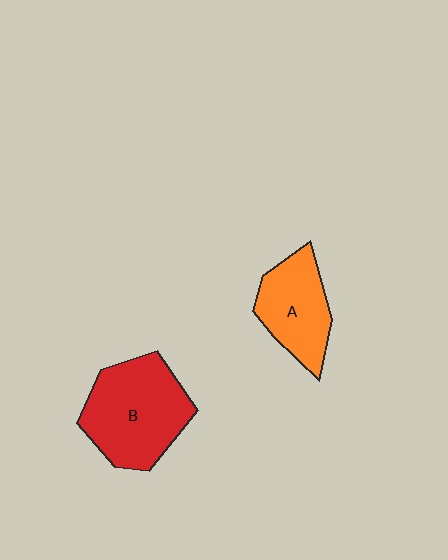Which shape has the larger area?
Shape B (red).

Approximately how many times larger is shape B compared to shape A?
Approximately 1.5 times.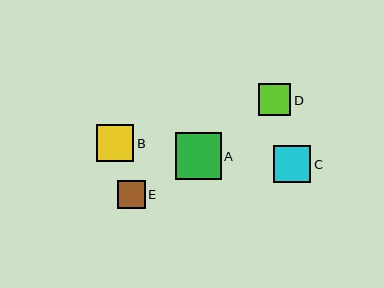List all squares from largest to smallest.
From largest to smallest: A, B, C, D, E.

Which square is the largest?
Square A is the largest with a size of approximately 46 pixels.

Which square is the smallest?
Square E is the smallest with a size of approximately 28 pixels.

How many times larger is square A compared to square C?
Square A is approximately 1.2 times the size of square C.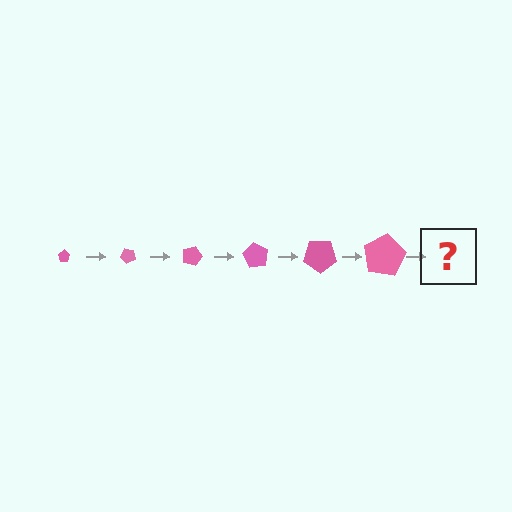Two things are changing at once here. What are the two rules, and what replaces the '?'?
The two rules are that the pentagon grows larger each step and it rotates 45 degrees each step. The '?' should be a pentagon, larger than the previous one and rotated 270 degrees from the start.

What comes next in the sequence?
The next element should be a pentagon, larger than the previous one and rotated 270 degrees from the start.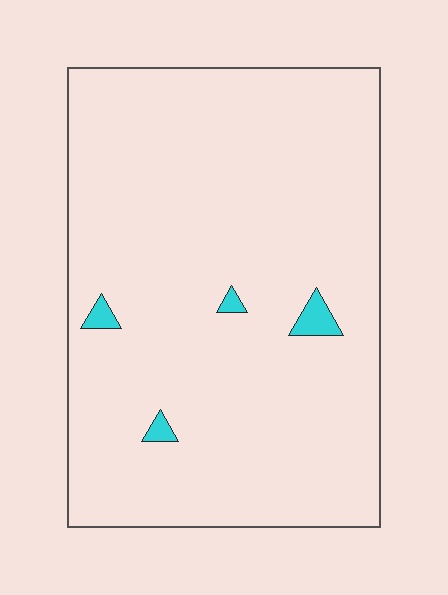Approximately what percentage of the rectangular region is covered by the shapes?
Approximately 0%.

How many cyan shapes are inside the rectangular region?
4.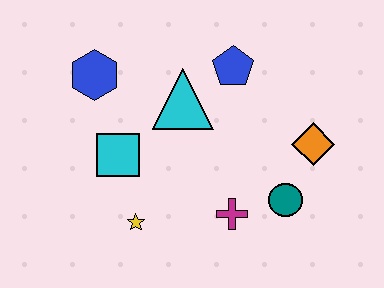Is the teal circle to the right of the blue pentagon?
Yes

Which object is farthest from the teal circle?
The blue hexagon is farthest from the teal circle.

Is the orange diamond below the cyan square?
No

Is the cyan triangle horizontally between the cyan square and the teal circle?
Yes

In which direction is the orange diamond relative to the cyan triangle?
The orange diamond is to the right of the cyan triangle.